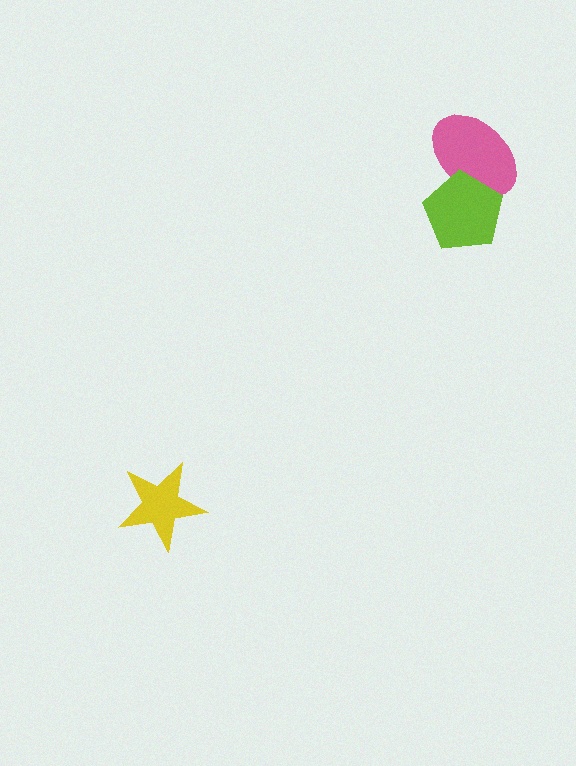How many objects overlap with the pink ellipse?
1 object overlaps with the pink ellipse.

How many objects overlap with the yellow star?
0 objects overlap with the yellow star.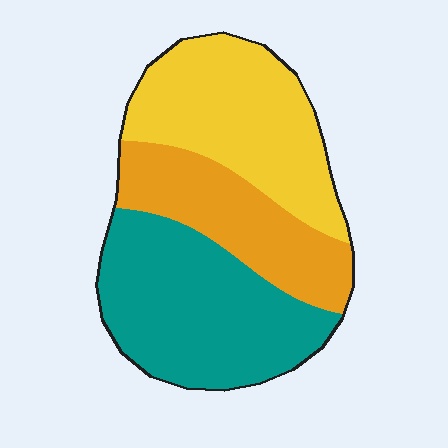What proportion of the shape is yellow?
Yellow takes up between a quarter and a half of the shape.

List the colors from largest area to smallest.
From largest to smallest: teal, yellow, orange.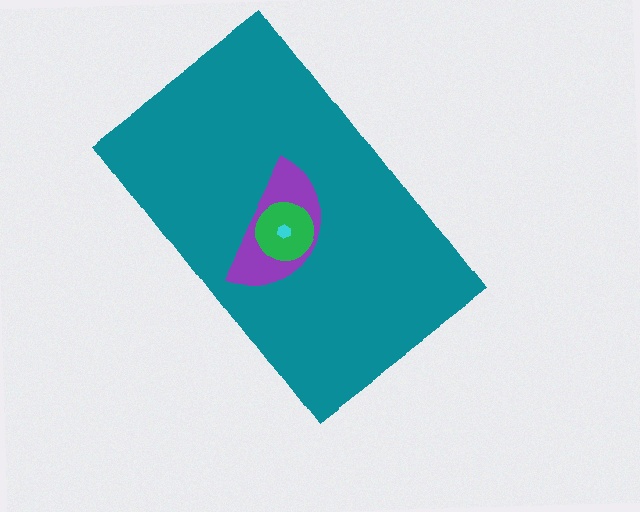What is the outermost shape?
The teal rectangle.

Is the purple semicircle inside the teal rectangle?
Yes.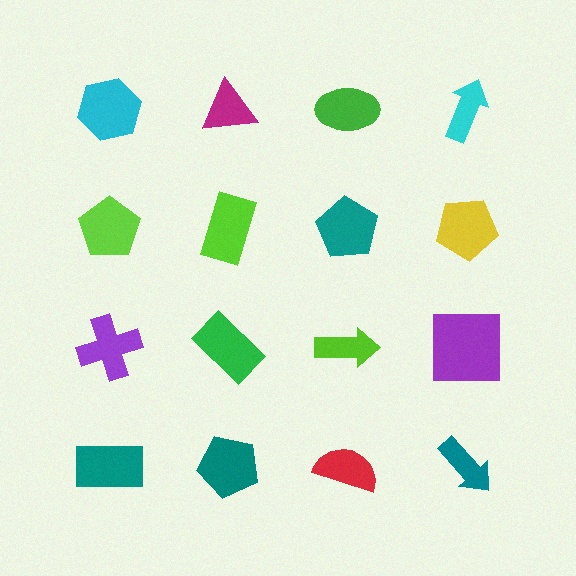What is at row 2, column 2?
A lime rectangle.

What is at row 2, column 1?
A lime pentagon.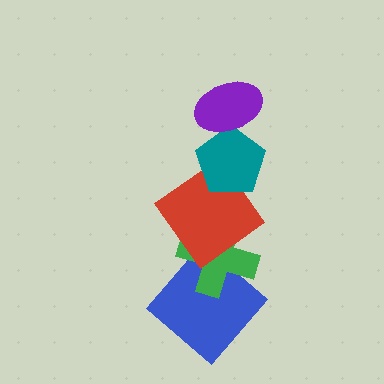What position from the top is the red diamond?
The red diamond is 3rd from the top.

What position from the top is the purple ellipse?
The purple ellipse is 1st from the top.